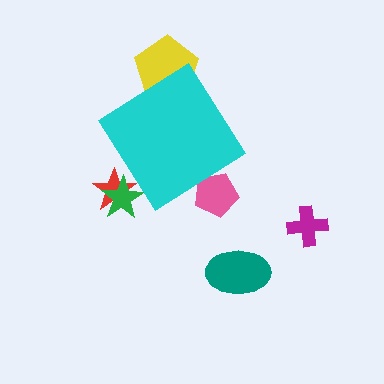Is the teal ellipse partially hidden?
No, the teal ellipse is fully visible.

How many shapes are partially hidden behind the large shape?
4 shapes are partially hidden.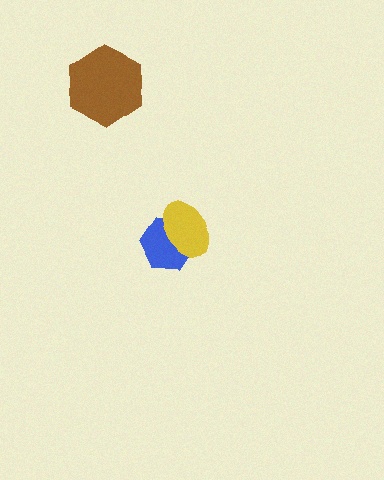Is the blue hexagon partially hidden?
Yes, it is partially covered by another shape.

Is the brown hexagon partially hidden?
No, no other shape covers it.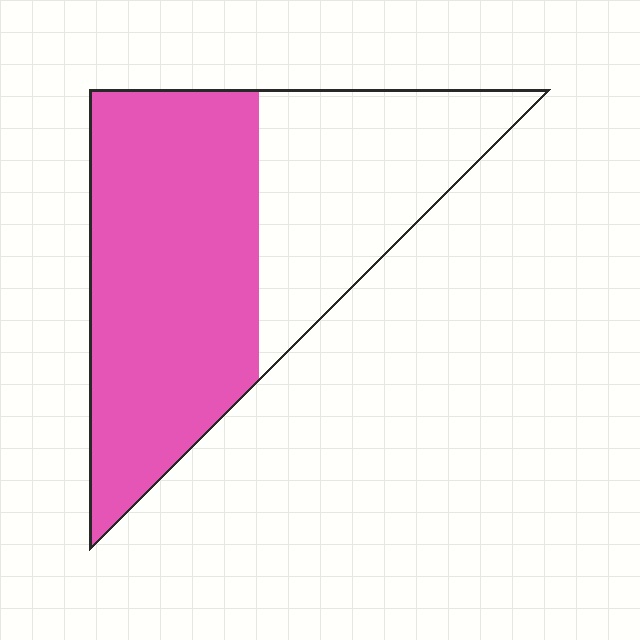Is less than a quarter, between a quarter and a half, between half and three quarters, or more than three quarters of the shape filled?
Between half and three quarters.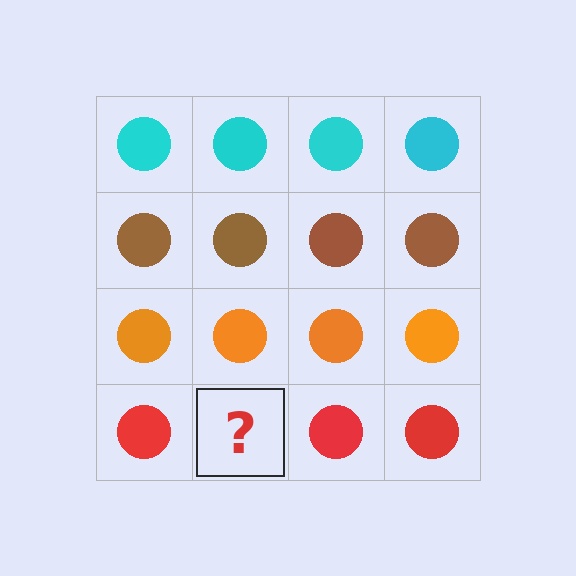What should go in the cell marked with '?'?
The missing cell should contain a red circle.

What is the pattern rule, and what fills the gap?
The rule is that each row has a consistent color. The gap should be filled with a red circle.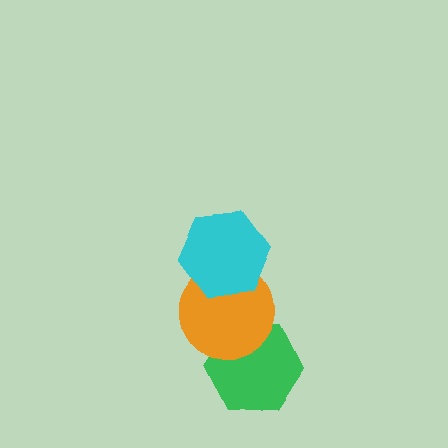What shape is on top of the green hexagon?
The orange circle is on top of the green hexagon.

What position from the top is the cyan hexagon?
The cyan hexagon is 1st from the top.